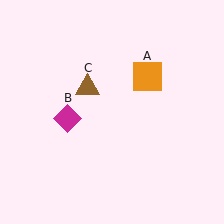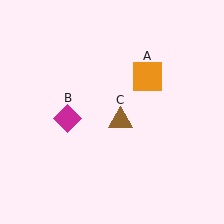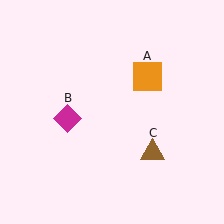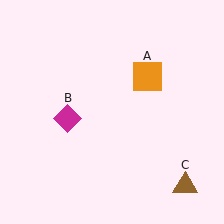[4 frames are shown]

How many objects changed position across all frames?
1 object changed position: brown triangle (object C).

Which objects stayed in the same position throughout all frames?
Orange square (object A) and magenta diamond (object B) remained stationary.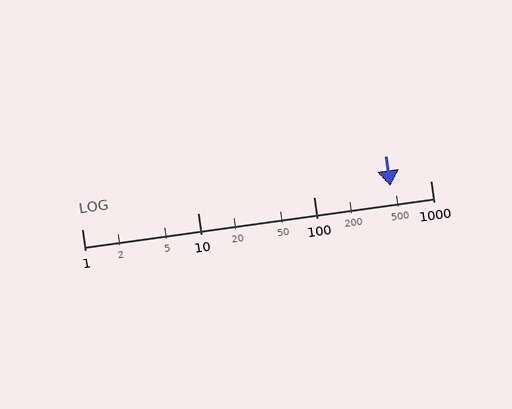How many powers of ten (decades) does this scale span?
The scale spans 3 decades, from 1 to 1000.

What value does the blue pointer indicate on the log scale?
The pointer indicates approximately 450.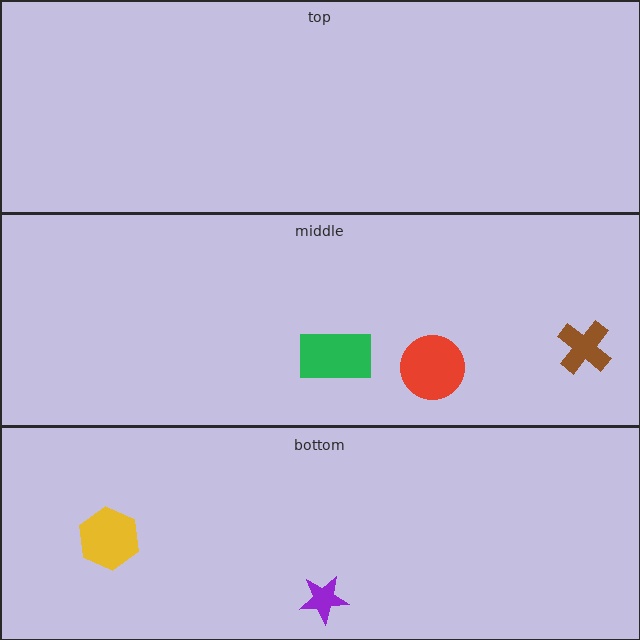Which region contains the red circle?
The middle region.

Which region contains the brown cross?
The middle region.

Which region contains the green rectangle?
The middle region.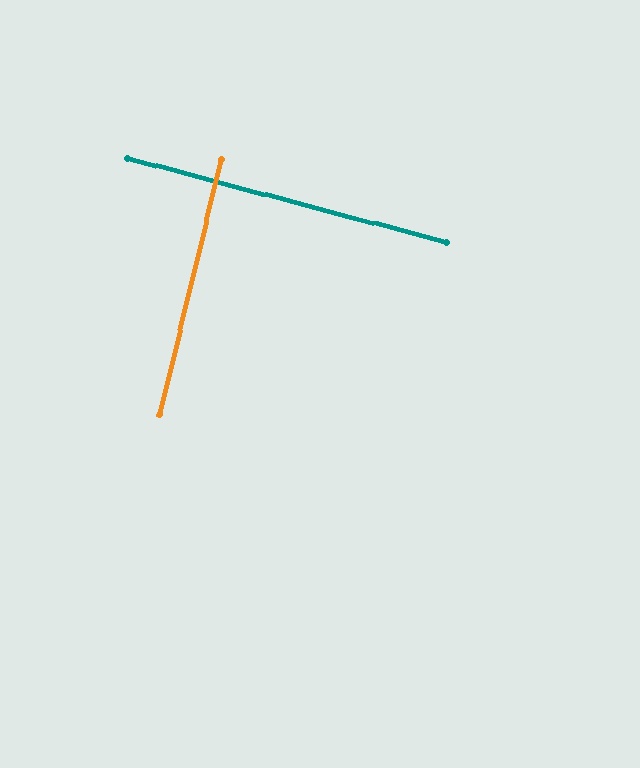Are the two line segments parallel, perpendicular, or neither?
Perpendicular — they meet at approximately 89°.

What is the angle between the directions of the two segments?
Approximately 89 degrees.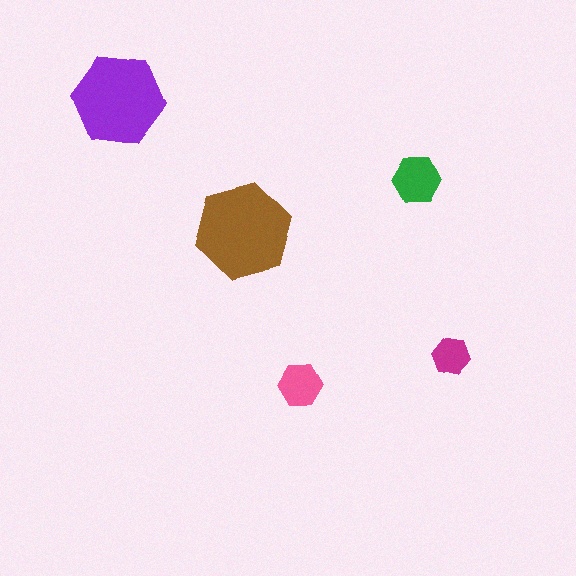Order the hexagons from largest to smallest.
the brown one, the purple one, the green one, the pink one, the magenta one.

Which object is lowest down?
The pink hexagon is bottommost.